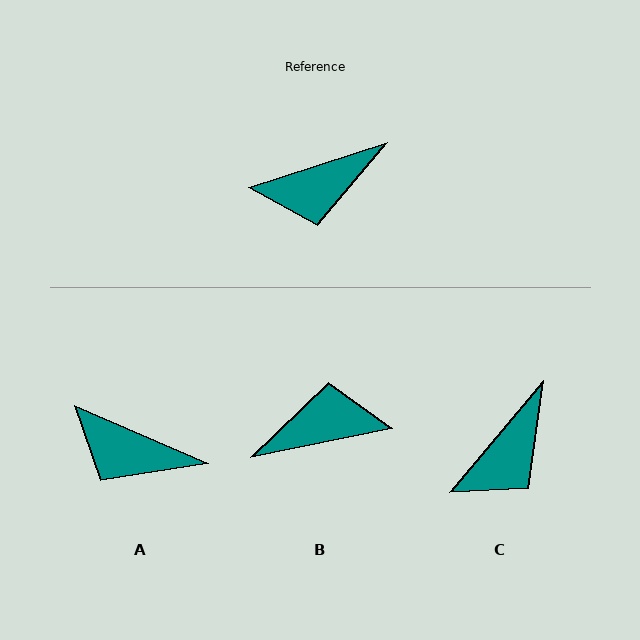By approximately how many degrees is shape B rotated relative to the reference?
Approximately 174 degrees counter-clockwise.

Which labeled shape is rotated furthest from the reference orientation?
B, about 174 degrees away.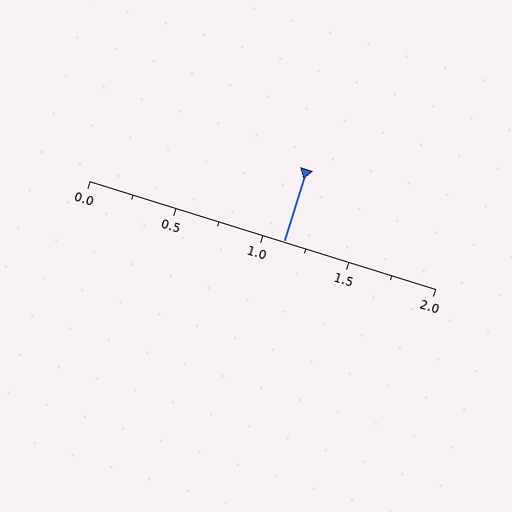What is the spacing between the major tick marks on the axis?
The major ticks are spaced 0.5 apart.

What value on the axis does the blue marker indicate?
The marker indicates approximately 1.12.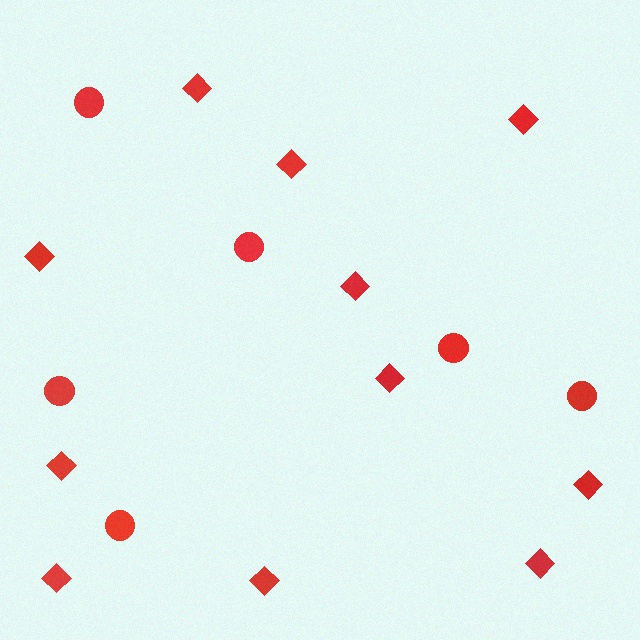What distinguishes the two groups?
There are 2 groups: one group of circles (6) and one group of diamonds (11).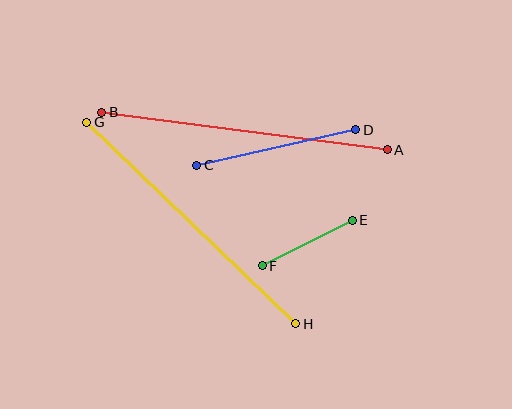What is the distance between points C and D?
The distance is approximately 163 pixels.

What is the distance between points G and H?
The distance is approximately 291 pixels.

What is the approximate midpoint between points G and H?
The midpoint is at approximately (191, 223) pixels.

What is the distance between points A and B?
The distance is approximately 288 pixels.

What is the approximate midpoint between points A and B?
The midpoint is at approximately (244, 131) pixels.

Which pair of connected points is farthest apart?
Points G and H are farthest apart.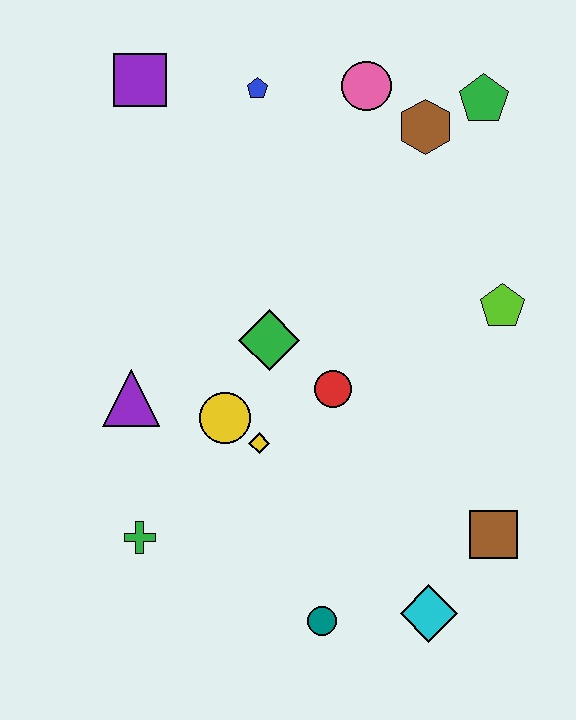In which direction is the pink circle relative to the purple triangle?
The pink circle is above the purple triangle.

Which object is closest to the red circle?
The green diamond is closest to the red circle.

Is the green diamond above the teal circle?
Yes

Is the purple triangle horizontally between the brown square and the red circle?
No